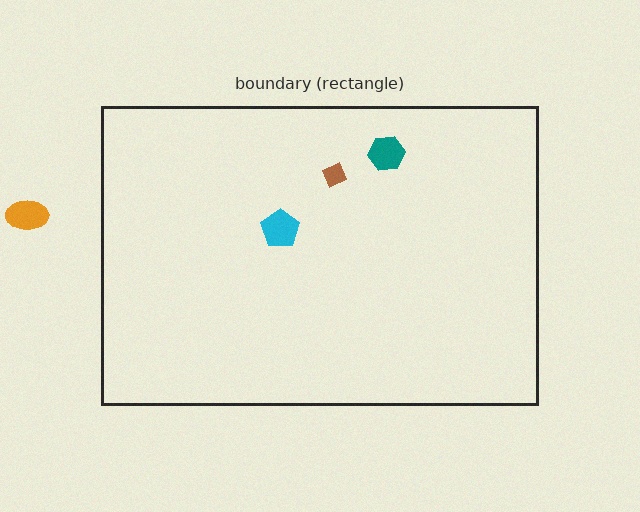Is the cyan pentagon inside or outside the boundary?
Inside.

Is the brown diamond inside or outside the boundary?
Inside.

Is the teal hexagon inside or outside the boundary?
Inside.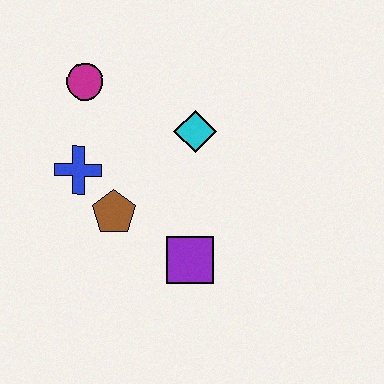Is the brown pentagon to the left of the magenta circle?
No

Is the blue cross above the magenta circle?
No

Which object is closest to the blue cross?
The brown pentagon is closest to the blue cross.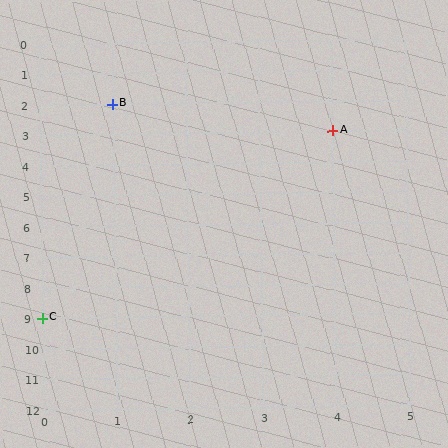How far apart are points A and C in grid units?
Points A and C are 4 columns and 6 rows apart (about 7.2 grid units diagonally).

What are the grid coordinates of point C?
Point C is at grid coordinates (0, 9).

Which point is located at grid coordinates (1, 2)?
Point B is at (1, 2).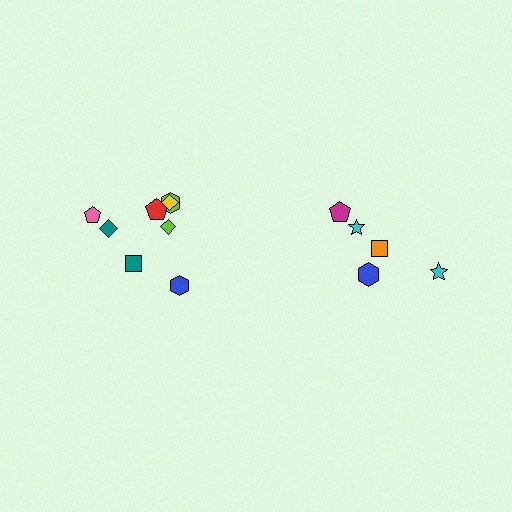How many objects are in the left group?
There are 8 objects.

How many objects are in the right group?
There are 5 objects.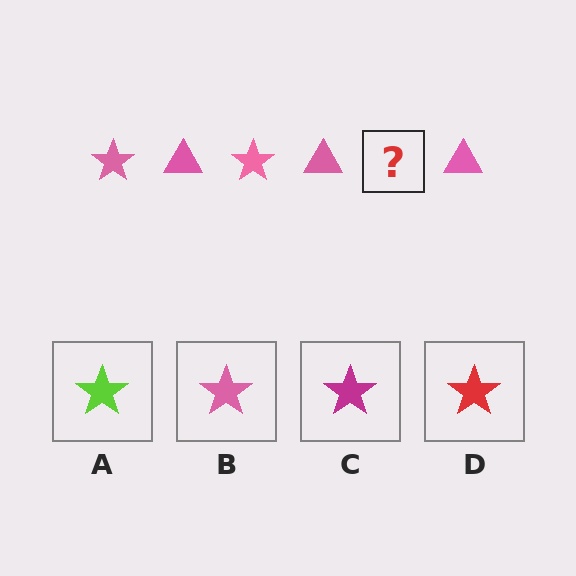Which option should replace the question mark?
Option B.